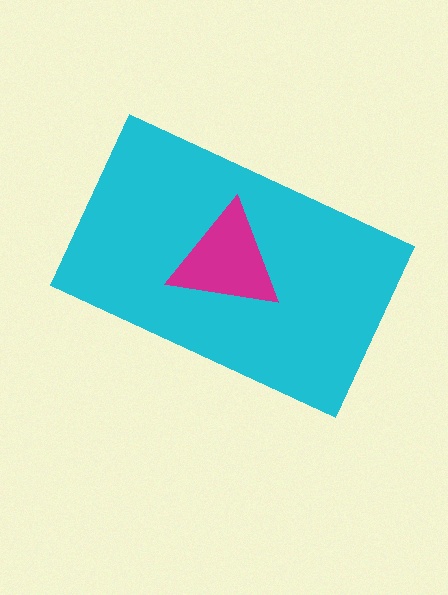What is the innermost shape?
The magenta triangle.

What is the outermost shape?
The cyan rectangle.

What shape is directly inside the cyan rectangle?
The magenta triangle.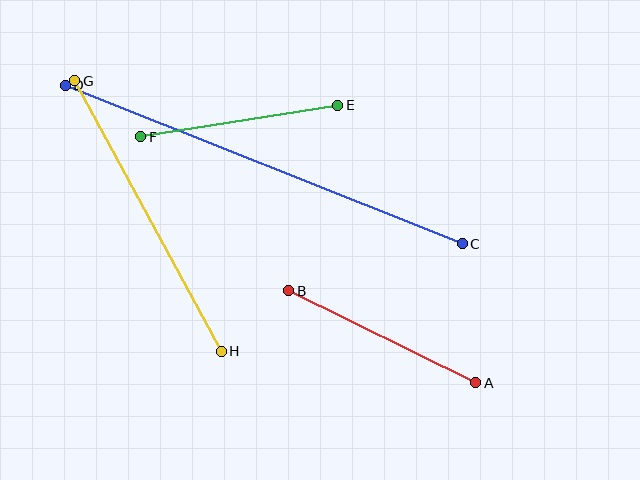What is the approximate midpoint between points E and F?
The midpoint is at approximately (239, 121) pixels.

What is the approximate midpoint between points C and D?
The midpoint is at approximately (264, 165) pixels.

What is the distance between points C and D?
The distance is approximately 428 pixels.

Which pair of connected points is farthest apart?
Points C and D are farthest apart.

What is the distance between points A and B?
The distance is approximately 208 pixels.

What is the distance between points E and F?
The distance is approximately 199 pixels.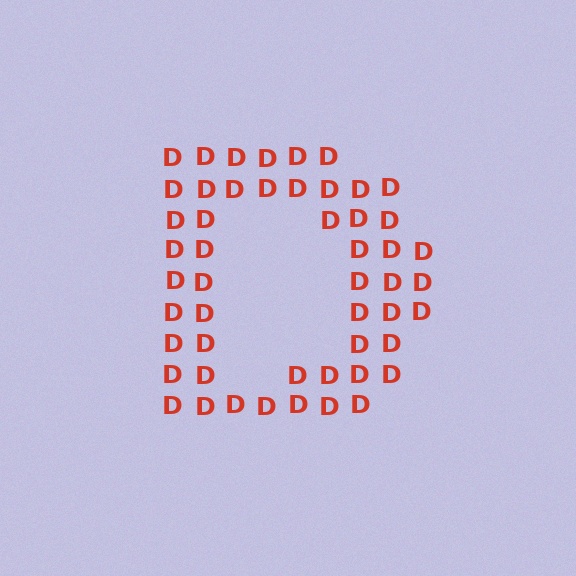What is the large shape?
The large shape is the letter D.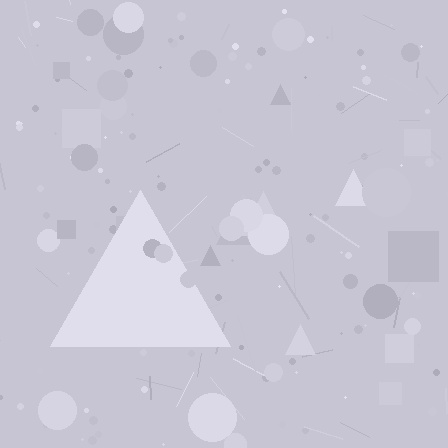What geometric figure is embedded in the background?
A triangle is embedded in the background.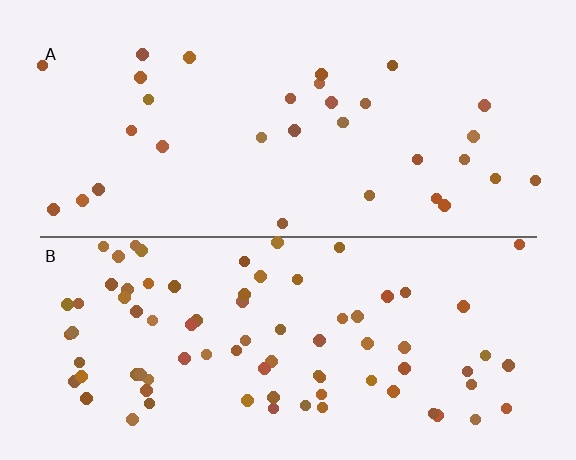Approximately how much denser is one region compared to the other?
Approximately 2.5× — region B over region A.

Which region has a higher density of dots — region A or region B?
B (the bottom).